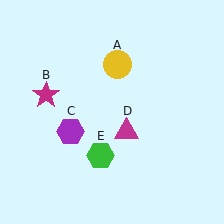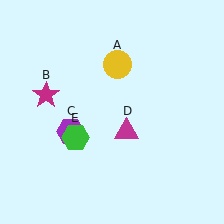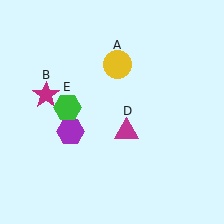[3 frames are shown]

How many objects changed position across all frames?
1 object changed position: green hexagon (object E).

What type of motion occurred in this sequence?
The green hexagon (object E) rotated clockwise around the center of the scene.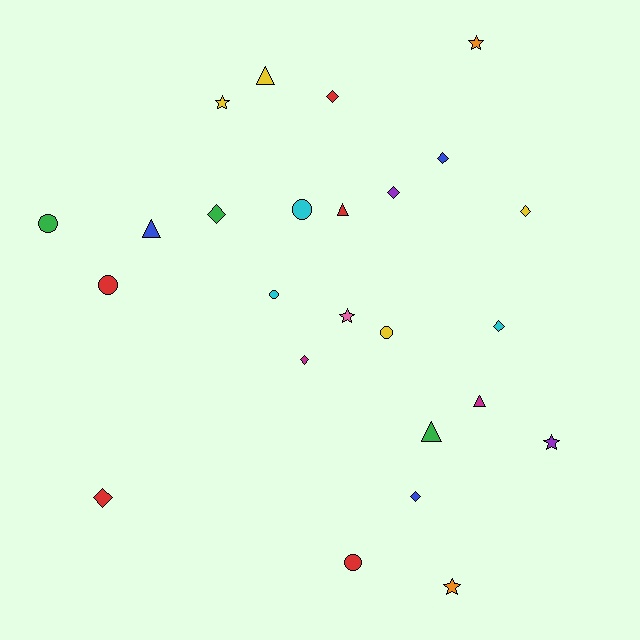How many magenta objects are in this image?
There are 2 magenta objects.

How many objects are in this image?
There are 25 objects.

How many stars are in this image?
There are 5 stars.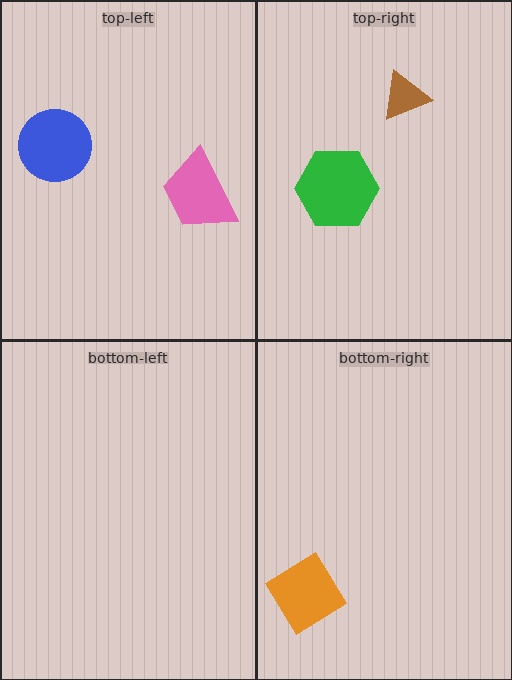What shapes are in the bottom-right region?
The orange diamond.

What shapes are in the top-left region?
The blue circle, the pink trapezoid.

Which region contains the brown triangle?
The top-right region.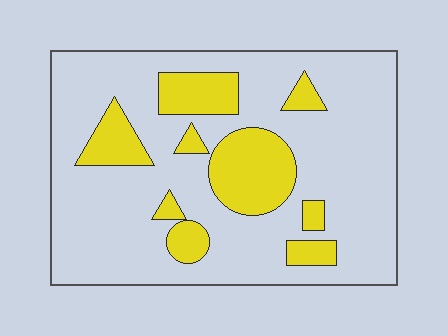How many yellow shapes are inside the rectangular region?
9.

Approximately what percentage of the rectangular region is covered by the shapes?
Approximately 20%.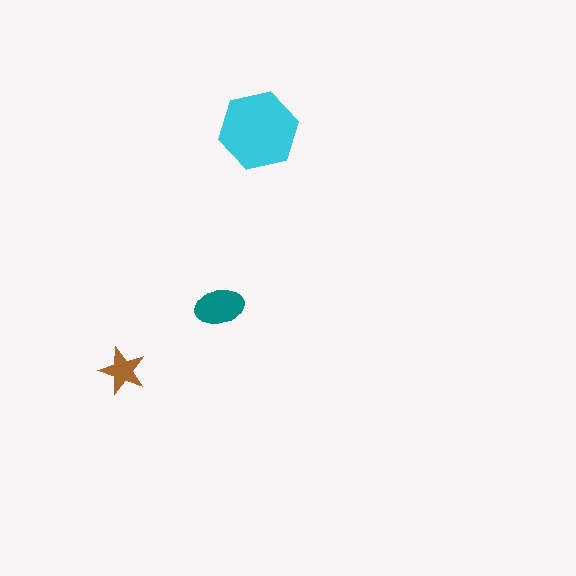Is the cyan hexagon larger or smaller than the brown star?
Larger.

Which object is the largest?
The cyan hexagon.